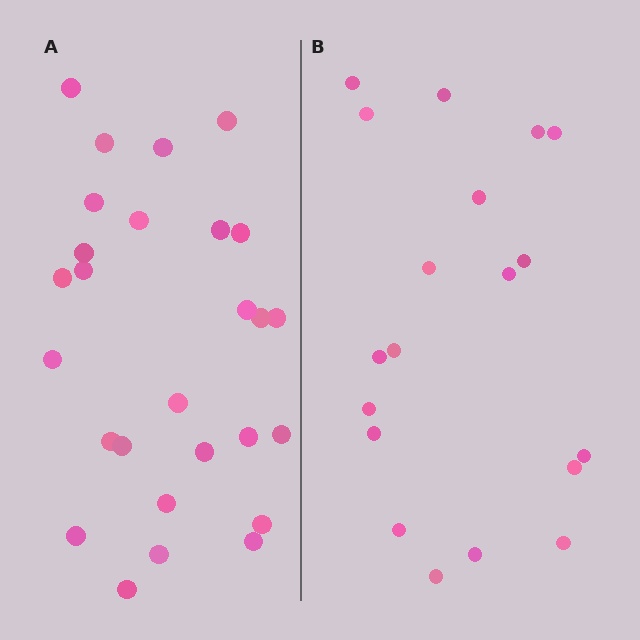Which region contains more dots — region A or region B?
Region A (the left region) has more dots.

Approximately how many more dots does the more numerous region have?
Region A has roughly 8 or so more dots than region B.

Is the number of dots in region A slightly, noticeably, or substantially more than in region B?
Region A has noticeably more, but not dramatically so. The ratio is roughly 1.4 to 1.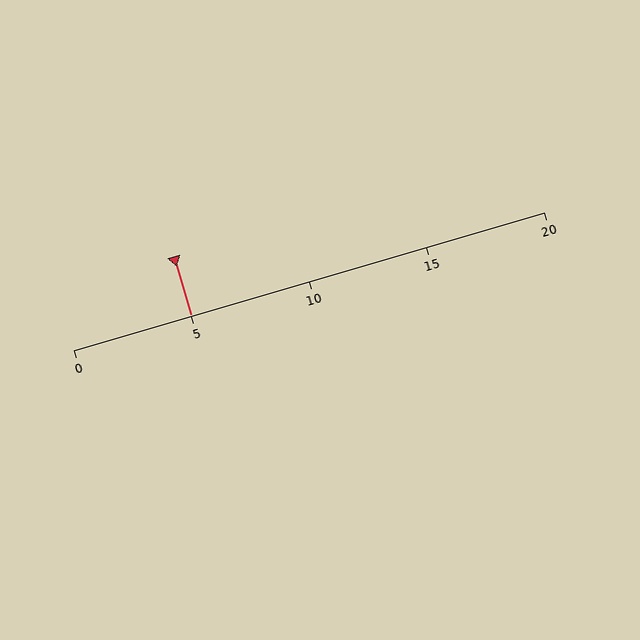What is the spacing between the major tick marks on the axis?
The major ticks are spaced 5 apart.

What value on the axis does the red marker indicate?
The marker indicates approximately 5.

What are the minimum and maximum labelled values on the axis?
The axis runs from 0 to 20.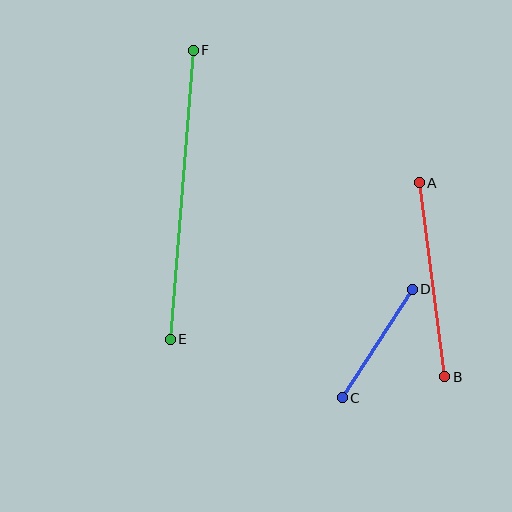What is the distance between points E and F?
The distance is approximately 290 pixels.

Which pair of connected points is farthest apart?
Points E and F are farthest apart.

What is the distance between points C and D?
The distance is approximately 129 pixels.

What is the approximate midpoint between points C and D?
The midpoint is at approximately (377, 343) pixels.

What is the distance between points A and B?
The distance is approximately 195 pixels.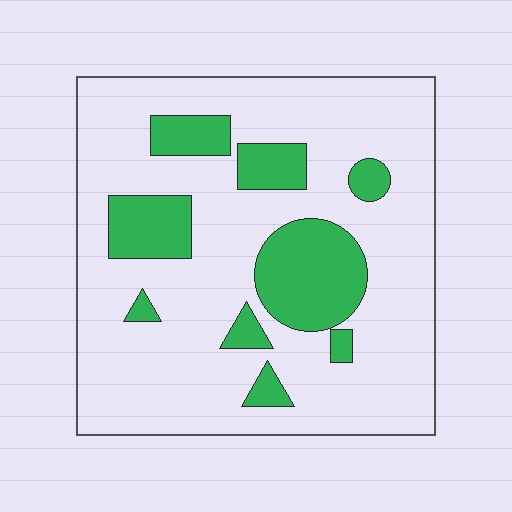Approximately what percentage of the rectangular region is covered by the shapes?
Approximately 20%.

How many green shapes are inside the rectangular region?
9.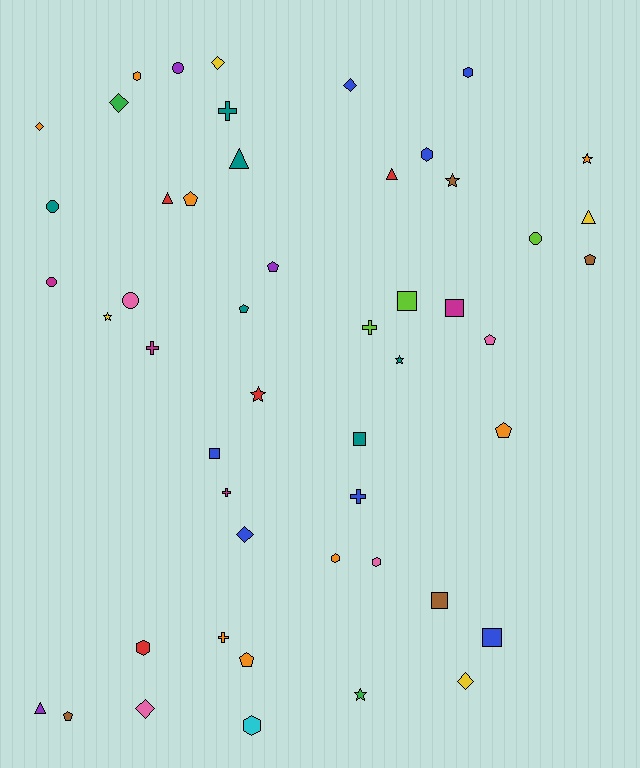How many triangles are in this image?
There are 5 triangles.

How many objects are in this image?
There are 50 objects.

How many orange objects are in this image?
There are 8 orange objects.